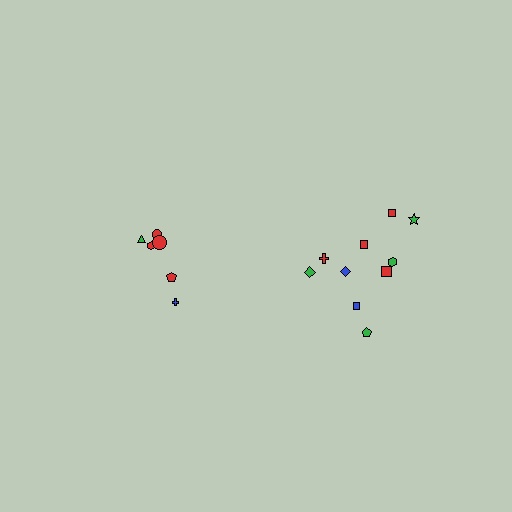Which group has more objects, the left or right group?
The right group.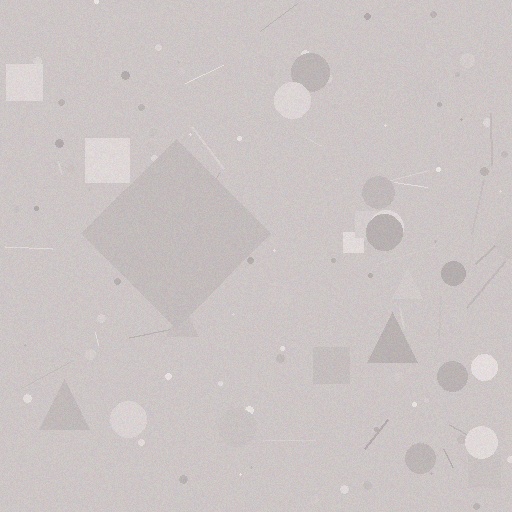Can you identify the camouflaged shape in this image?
The camouflaged shape is a diamond.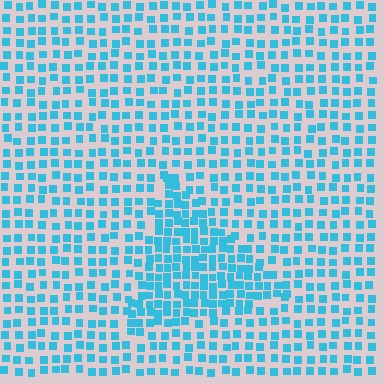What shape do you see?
I see a triangle.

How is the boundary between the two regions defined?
The boundary is defined by a change in element density (approximately 1.8x ratio). All elements are the same color, size, and shape.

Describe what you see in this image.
The image contains small cyan elements arranged at two different densities. A triangle-shaped region is visible where the elements are more densely packed than the surrounding area.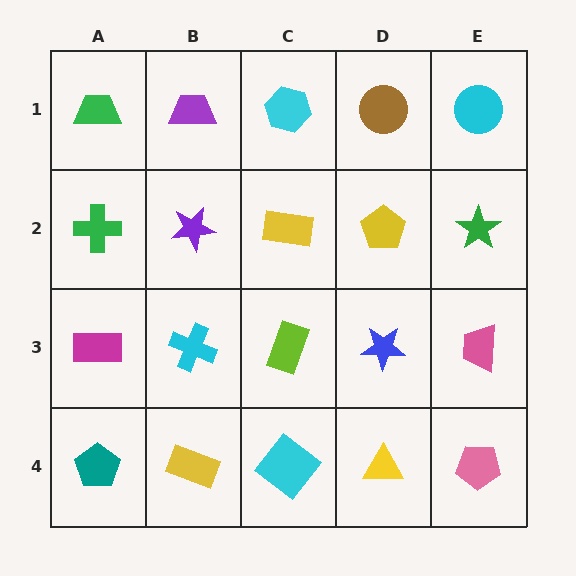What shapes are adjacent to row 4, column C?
A lime rectangle (row 3, column C), a yellow rectangle (row 4, column B), a yellow triangle (row 4, column D).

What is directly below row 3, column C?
A cyan diamond.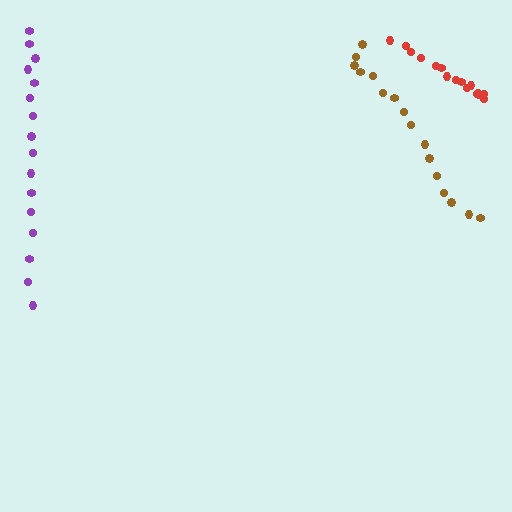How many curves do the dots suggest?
There are 3 distinct paths.